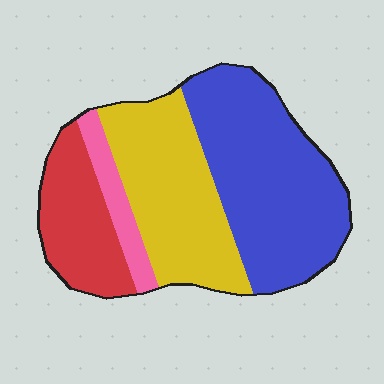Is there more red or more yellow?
Yellow.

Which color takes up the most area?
Blue, at roughly 40%.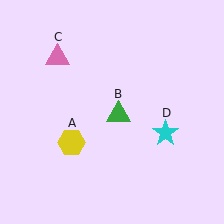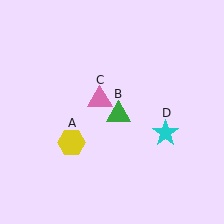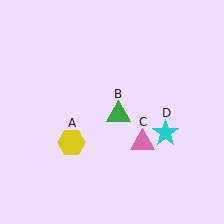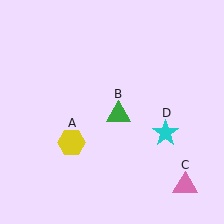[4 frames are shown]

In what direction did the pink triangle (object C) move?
The pink triangle (object C) moved down and to the right.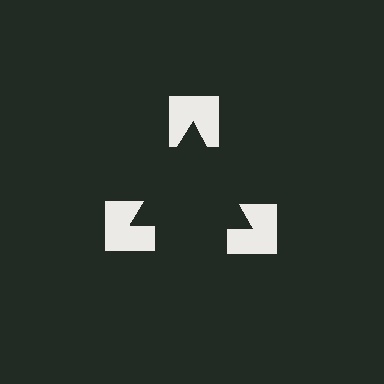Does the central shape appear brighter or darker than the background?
It typically appears slightly darker than the background, even though no actual brightness change is drawn.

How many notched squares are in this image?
There are 3 — one at each vertex of the illusory triangle.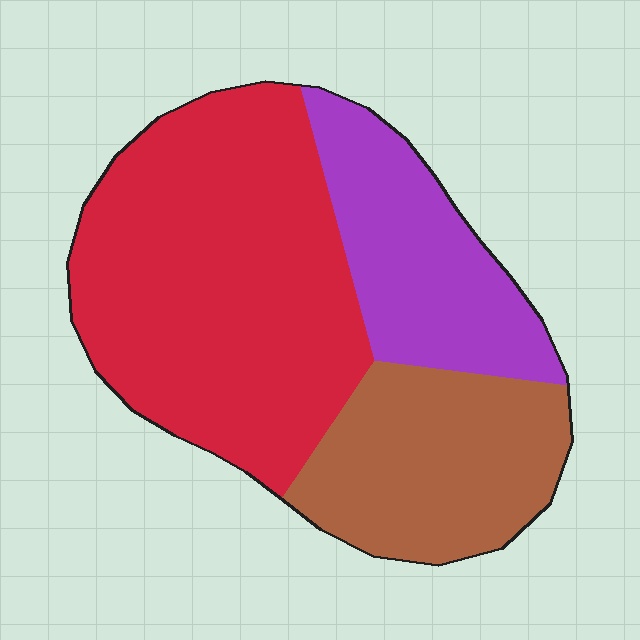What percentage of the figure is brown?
Brown covers around 25% of the figure.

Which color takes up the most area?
Red, at roughly 50%.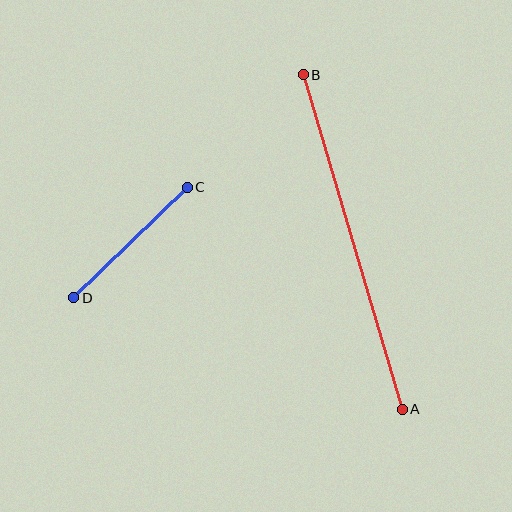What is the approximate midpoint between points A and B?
The midpoint is at approximately (353, 242) pixels.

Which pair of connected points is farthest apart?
Points A and B are farthest apart.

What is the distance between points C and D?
The distance is approximately 158 pixels.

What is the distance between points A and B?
The distance is approximately 349 pixels.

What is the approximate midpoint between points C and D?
The midpoint is at approximately (130, 243) pixels.